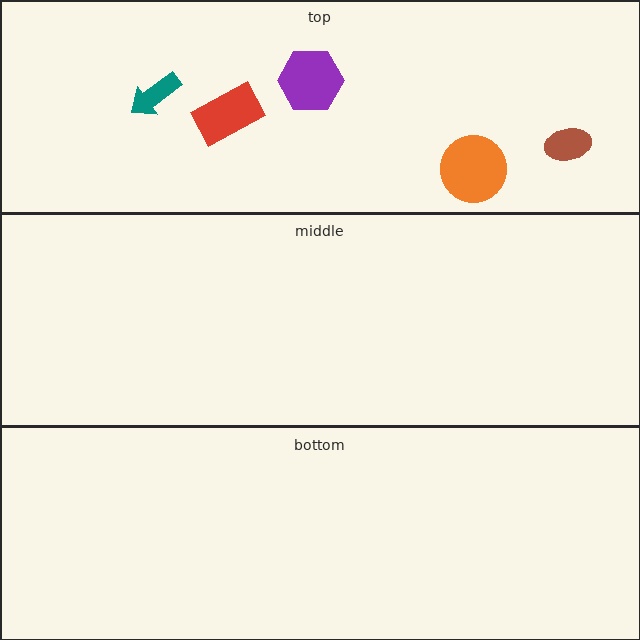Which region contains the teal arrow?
The top region.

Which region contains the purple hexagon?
The top region.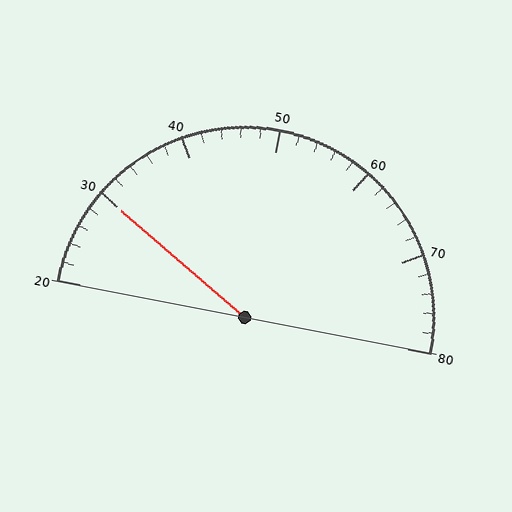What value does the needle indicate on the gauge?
The needle indicates approximately 30.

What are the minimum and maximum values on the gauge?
The gauge ranges from 20 to 80.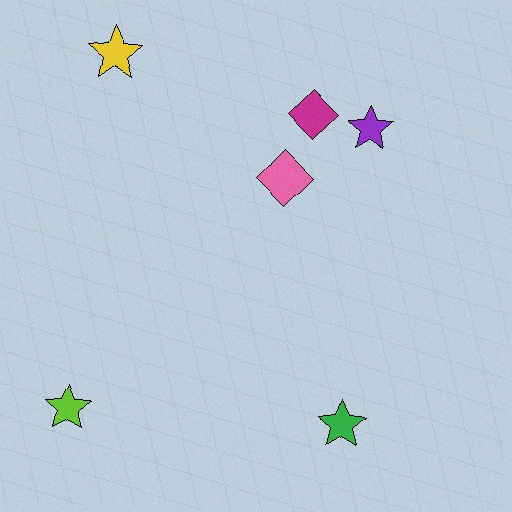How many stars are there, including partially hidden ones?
There are 4 stars.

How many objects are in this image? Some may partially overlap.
There are 6 objects.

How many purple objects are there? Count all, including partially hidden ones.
There is 1 purple object.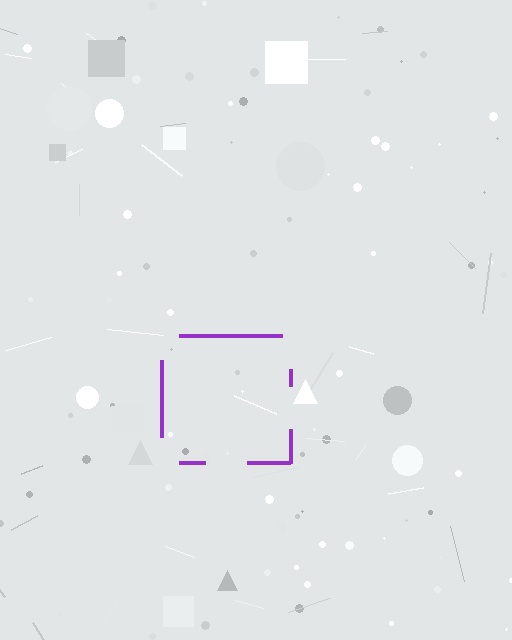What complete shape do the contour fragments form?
The contour fragments form a square.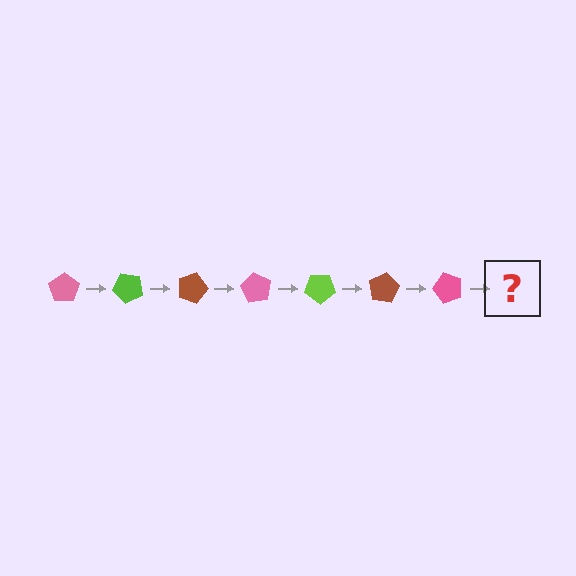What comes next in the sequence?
The next element should be a lime pentagon, rotated 315 degrees from the start.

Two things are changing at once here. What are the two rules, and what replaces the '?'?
The two rules are that it rotates 45 degrees each step and the color cycles through pink, lime, and brown. The '?' should be a lime pentagon, rotated 315 degrees from the start.